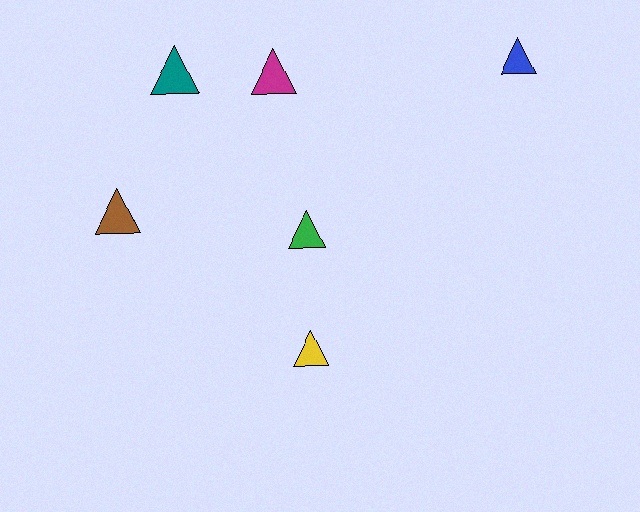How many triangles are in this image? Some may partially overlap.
There are 6 triangles.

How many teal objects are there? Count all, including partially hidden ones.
There is 1 teal object.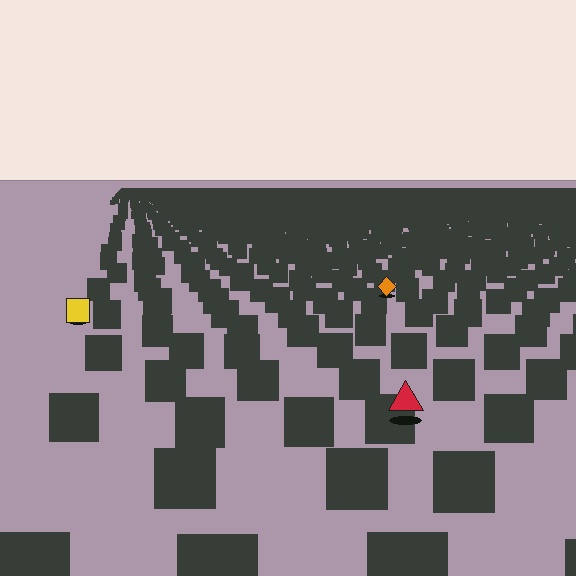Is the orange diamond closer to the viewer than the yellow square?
No. The yellow square is closer — you can tell from the texture gradient: the ground texture is coarser near it.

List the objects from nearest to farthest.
From nearest to farthest: the red triangle, the yellow square, the orange diamond.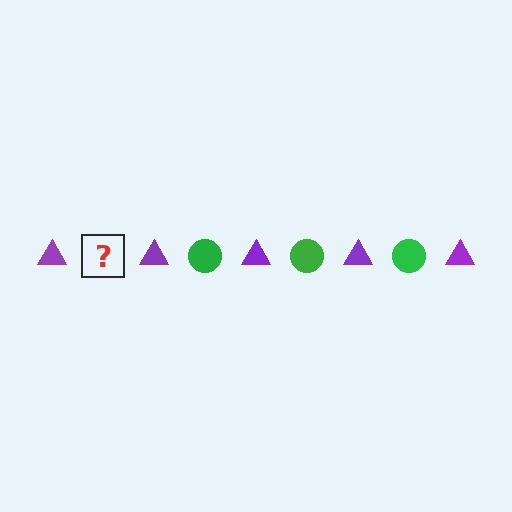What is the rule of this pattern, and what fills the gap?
The rule is that the pattern alternates between purple triangle and green circle. The gap should be filled with a green circle.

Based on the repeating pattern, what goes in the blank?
The blank should be a green circle.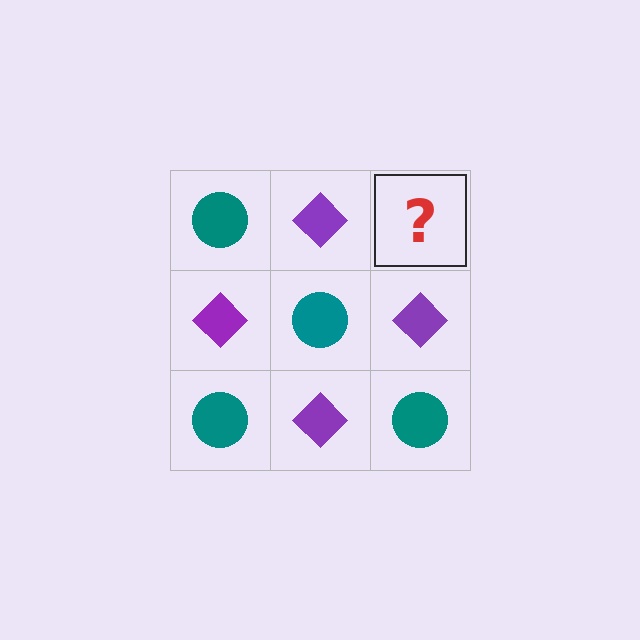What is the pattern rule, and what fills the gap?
The rule is that it alternates teal circle and purple diamond in a checkerboard pattern. The gap should be filled with a teal circle.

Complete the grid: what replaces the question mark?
The question mark should be replaced with a teal circle.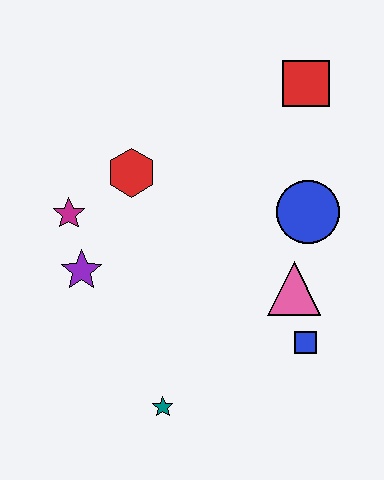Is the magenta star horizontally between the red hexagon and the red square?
No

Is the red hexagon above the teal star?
Yes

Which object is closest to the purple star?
The magenta star is closest to the purple star.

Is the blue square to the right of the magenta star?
Yes